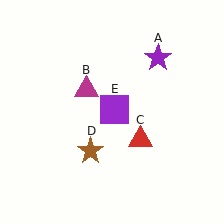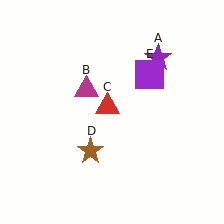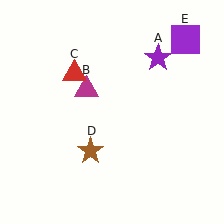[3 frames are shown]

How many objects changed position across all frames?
2 objects changed position: red triangle (object C), purple square (object E).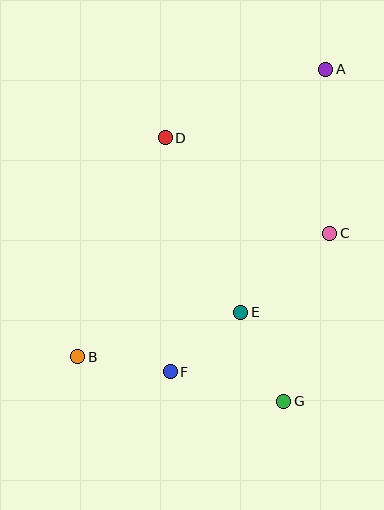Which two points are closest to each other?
Points E and F are closest to each other.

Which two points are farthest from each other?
Points A and B are farthest from each other.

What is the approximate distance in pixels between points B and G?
The distance between B and G is approximately 210 pixels.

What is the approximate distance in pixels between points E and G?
The distance between E and G is approximately 99 pixels.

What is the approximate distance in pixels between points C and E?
The distance between C and E is approximately 119 pixels.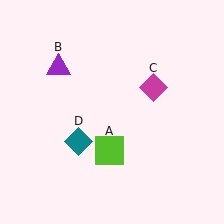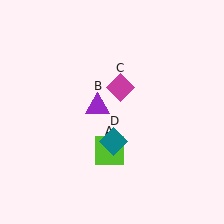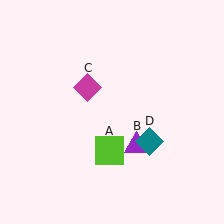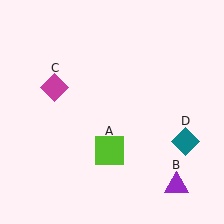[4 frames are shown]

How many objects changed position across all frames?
3 objects changed position: purple triangle (object B), magenta diamond (object C), teal diamond (object D).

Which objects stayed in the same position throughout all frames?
Lime square (object A) remained stationary.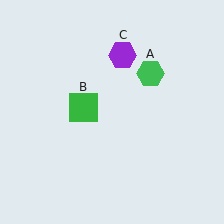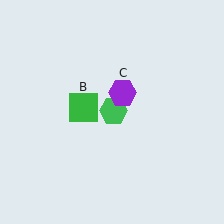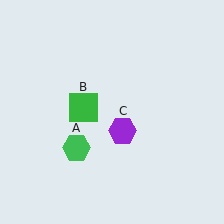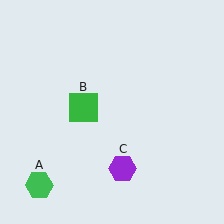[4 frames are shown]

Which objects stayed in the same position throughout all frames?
Green square (object B) remained stationary.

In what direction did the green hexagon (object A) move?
The green hexagon (object A) moved down and to the left.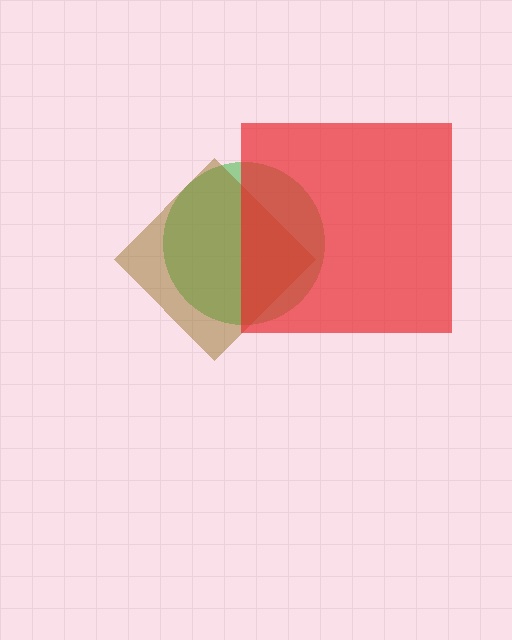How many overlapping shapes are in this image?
There are 3 overlapping shapes in the image.